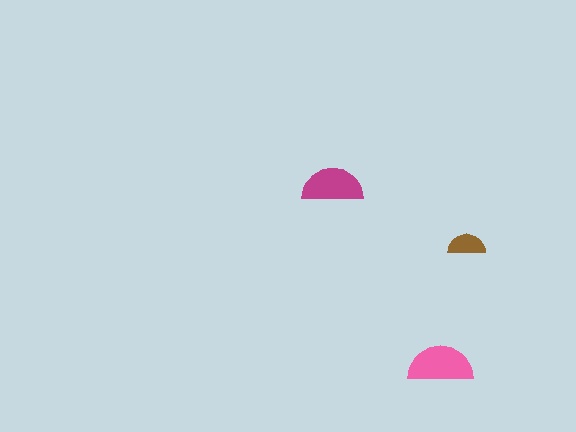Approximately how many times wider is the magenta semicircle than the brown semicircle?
About 1.5 times wider.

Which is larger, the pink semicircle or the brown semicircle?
The pink one.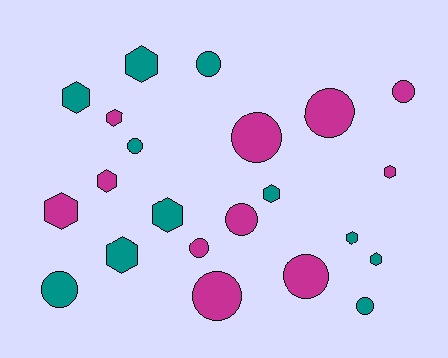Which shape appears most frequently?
Hexagon, with 11 objects.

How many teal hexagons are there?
There are 7 teal hexagons.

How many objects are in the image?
There are 22 objects.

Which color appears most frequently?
Magenta, with 11 objects.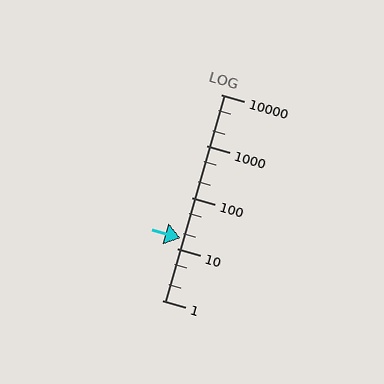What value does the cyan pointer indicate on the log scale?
The pointer indicates approximately 16.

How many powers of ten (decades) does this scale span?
The scale spans 4 decades, from 1 to 10000.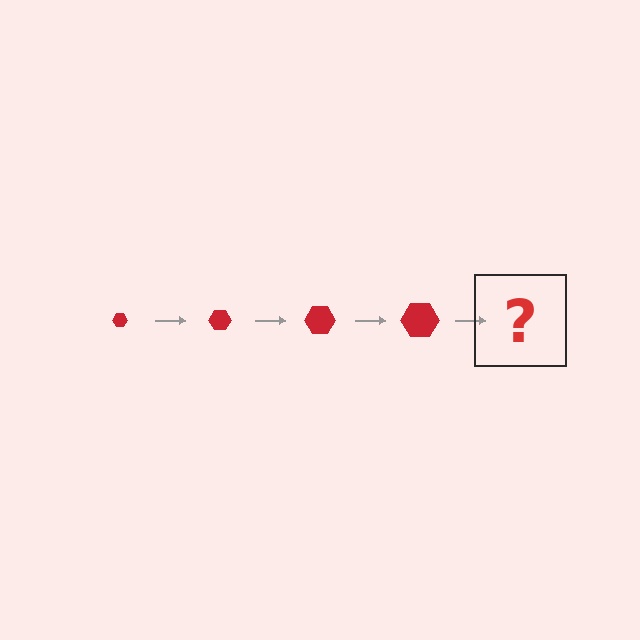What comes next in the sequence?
The next element should be a red hexagon, larger than the previous one.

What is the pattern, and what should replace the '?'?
The pattern is that the hexagon gets progressively larger each step. The '?' should be a red hexagon, larger than the previous one.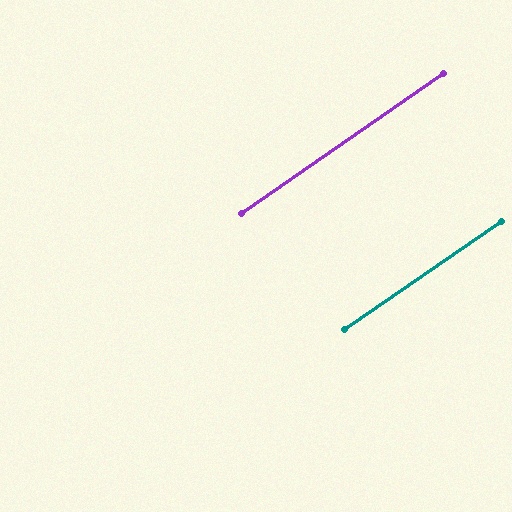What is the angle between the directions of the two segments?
Approximately 0 degrees.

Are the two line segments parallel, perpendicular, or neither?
Parallel — their directions differ by only 0.2°.